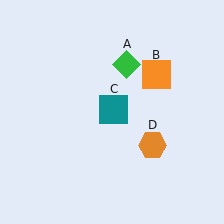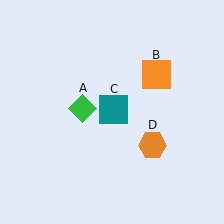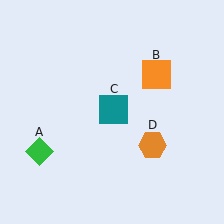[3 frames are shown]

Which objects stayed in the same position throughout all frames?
Orange square (object B) and teal square (object C) and orange hexagon (object D) remained stationary.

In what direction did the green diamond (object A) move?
The green diamond (object A) moved down and to the left.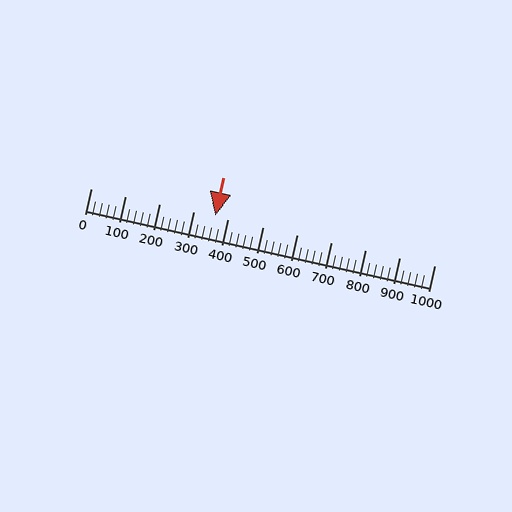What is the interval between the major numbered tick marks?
The major tick marks are spaced 100 units apart.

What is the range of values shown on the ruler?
The ruler shows values from 0 to 1000.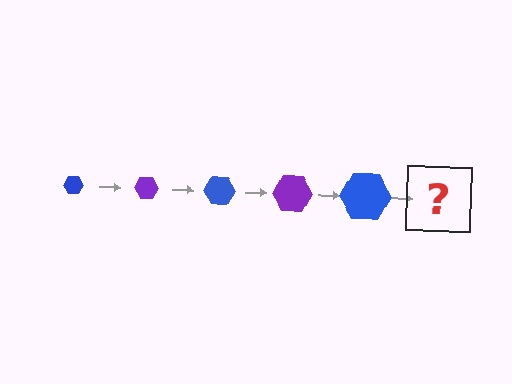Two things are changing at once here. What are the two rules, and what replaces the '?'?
The two rules are that the hexagon grows larger each step and the color cycles through blue and purple. The '?' should be a purple hexagon, larger than the previous one.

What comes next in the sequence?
The next element should be a purple hexagon, larger than the previous one.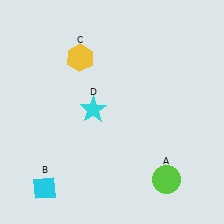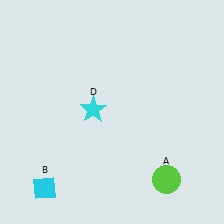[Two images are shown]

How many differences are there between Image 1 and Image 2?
There is 1 difference between the two images.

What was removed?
The yellow hexagon (C) was removed in Image 2.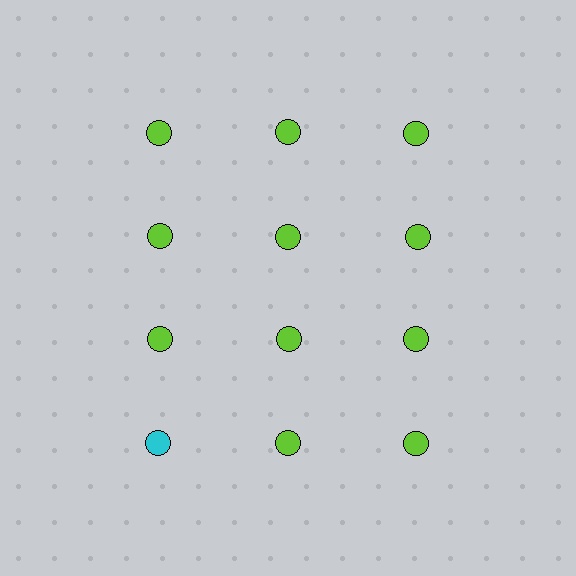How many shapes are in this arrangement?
There are 12 shapes arranged in a grid pattern.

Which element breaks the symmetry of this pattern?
The cyan circle in the fourth row, leftmost column breaks the symmetry. All other shapes are lime circles.